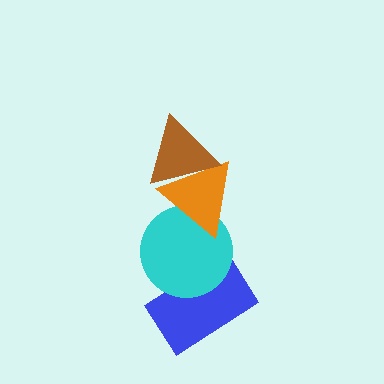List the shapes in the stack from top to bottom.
From top to bottom: the brown triangle, the orange triangle, the cyan circle, the blue rectangle.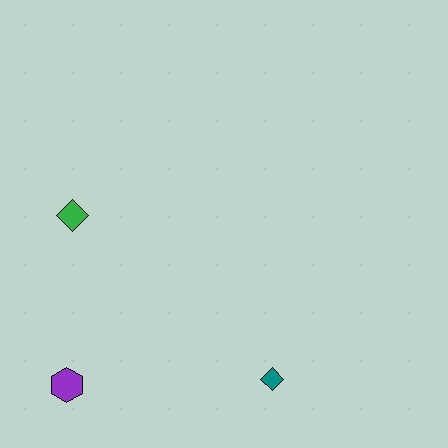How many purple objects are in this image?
There is 1 purple object.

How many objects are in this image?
There are 3 objects.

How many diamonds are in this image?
There are 2 diamonds.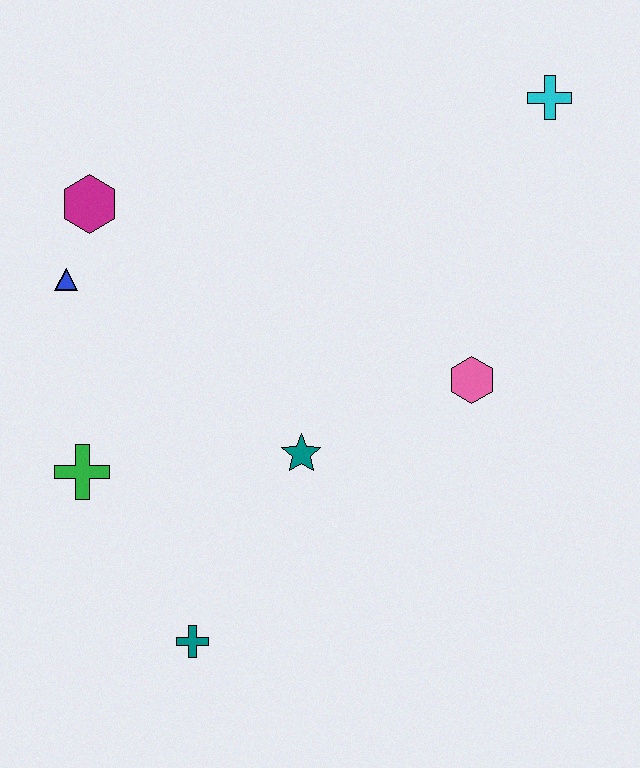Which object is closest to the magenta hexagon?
The blue triangle is closest to the magenta hexagon.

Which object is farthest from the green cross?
The cyan cross is farthest from the green cross.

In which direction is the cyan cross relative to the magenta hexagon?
The cyan cross is to the right of the magenta hexagon.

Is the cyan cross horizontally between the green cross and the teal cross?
No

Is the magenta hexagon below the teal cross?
No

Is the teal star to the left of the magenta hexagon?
No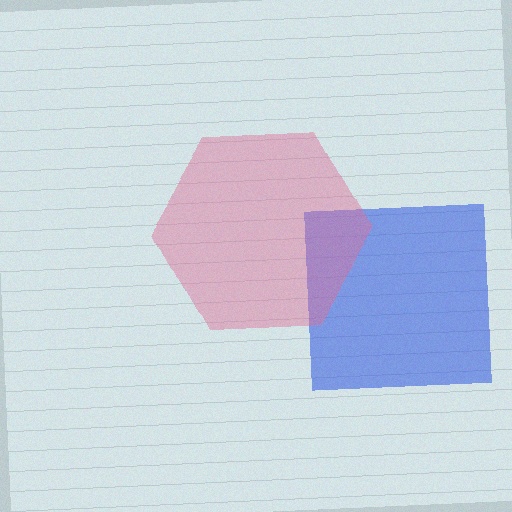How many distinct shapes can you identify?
There are 2 distinct shapes: a blue square, a pink hexagon.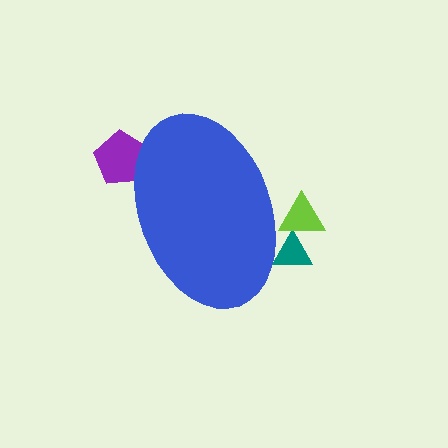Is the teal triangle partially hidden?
Yes, the teal triangle is partially hidden behind the blue ellipse.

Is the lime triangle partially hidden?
Yes, the lime triangle is partially hidden behind the blue ellipse.